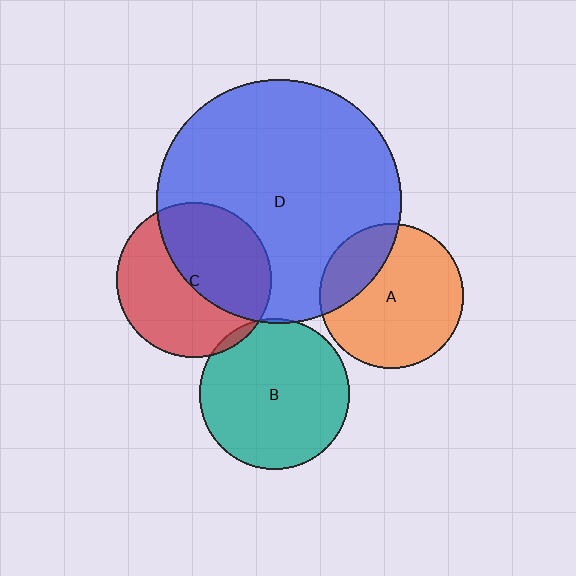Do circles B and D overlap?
Yes.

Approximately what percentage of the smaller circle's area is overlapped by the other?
Approximately 5%.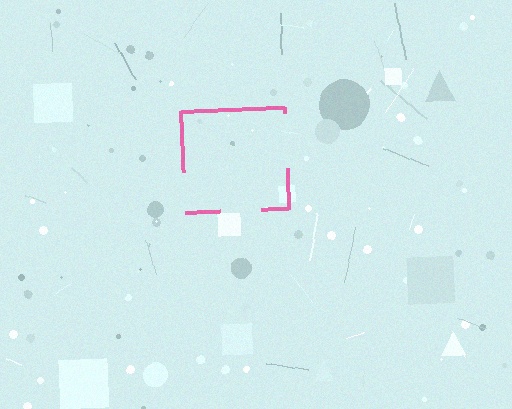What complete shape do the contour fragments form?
The contour fragments form a square.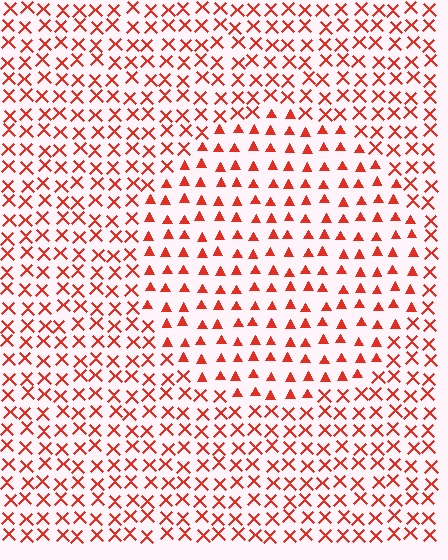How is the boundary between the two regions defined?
The boundary is defined by a change in element shape: triangles inside vs. X marks outside. All elements share the same color and spacing.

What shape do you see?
I see a circle.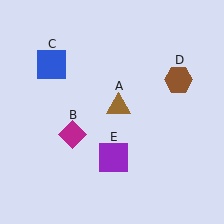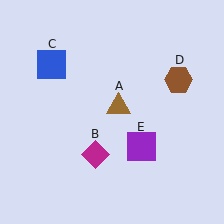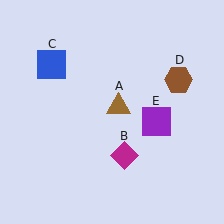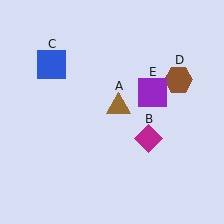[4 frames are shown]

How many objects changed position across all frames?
2 objects changed position: magenta diamond (object B), purple square (object E).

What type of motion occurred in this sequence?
The magenta diamond (object B), purple square (object E) rotated counterclockwise around the center of the scene.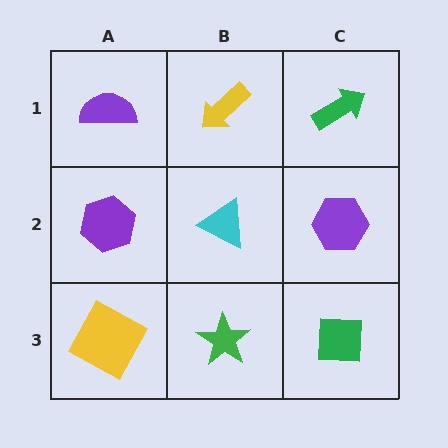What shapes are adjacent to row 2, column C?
A green arrow (row 1, column C), a green square (row 3, column C), a cyan triangle (row 2, column B).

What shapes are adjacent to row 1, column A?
A purple hexagon (row 2, column A), a yellow arrow (row 1, column B).